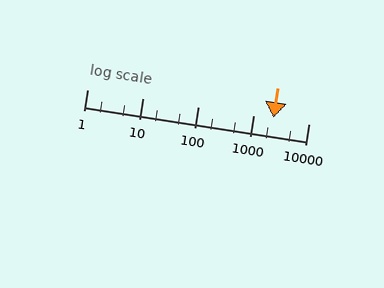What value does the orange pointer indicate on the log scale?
The pointer indicates approximately 2300.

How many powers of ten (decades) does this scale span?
The scale spans 4 decades, from 1 to 10000.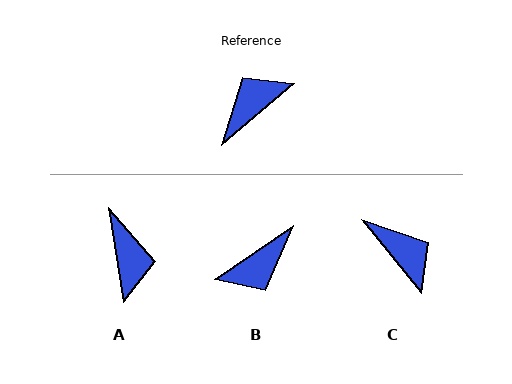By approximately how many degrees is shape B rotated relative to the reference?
Approximately 174 degrees counter-clockwise.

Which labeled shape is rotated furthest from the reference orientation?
B, about 174 degrees away.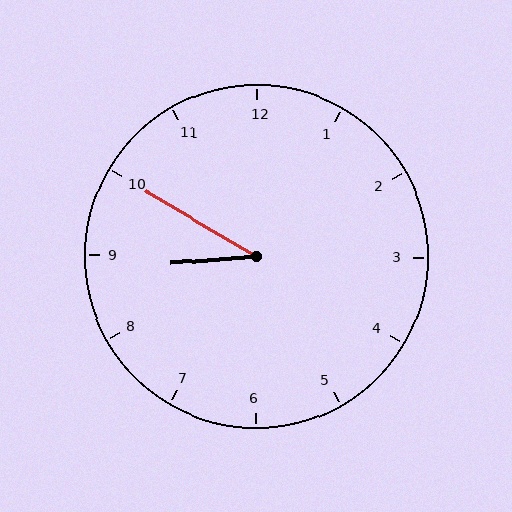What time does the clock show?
8:50.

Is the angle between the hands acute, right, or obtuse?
It is acute.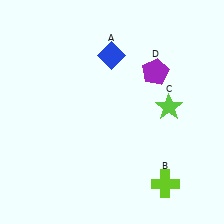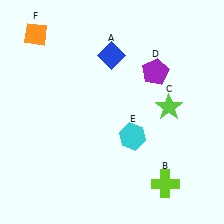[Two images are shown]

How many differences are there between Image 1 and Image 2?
There are 2 differences between the two images.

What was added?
A cyan hexagon (E), an orange diamond (F) were added in Image 2.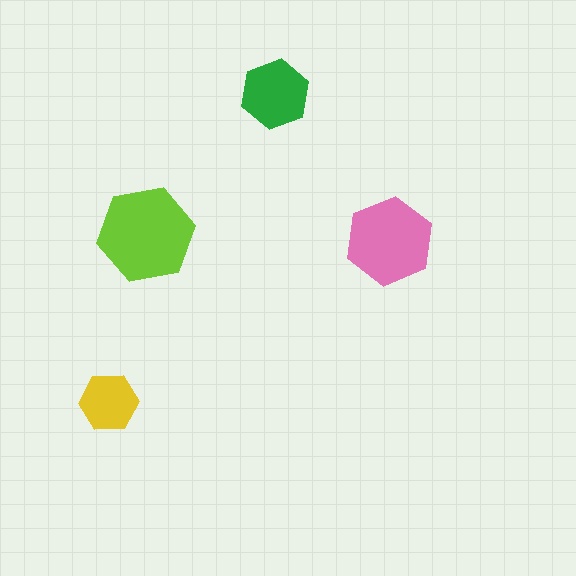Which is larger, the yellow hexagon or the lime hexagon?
The lime one.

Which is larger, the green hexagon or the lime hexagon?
The lime one.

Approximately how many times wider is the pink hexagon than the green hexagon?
About 1.5 times wider.